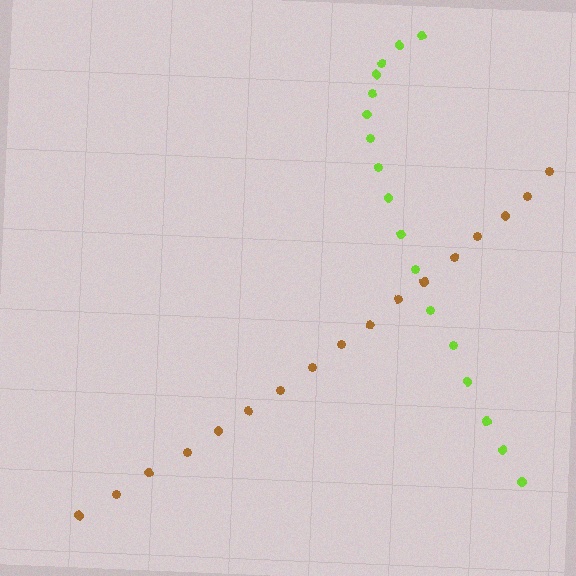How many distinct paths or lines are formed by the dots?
There are 2 distinct paths.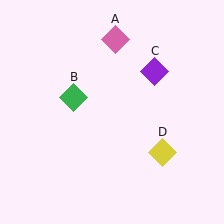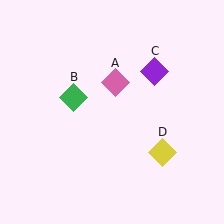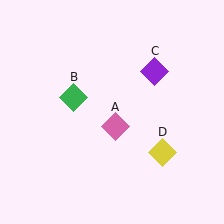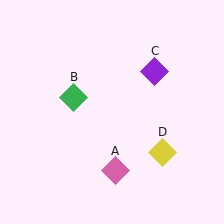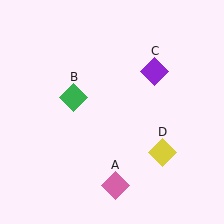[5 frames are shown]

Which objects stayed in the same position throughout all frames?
Green diamond (object B) and purple diamond (object C) and yellow diamond (object D) remained stationary.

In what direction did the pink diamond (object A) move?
The pink diamond (object A) moved down.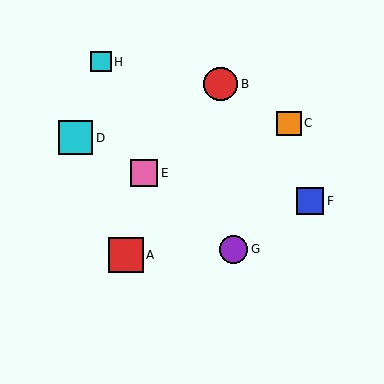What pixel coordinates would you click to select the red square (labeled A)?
Click at (126, 255) to select the red square A.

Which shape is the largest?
The red square (labeled A) is the largest.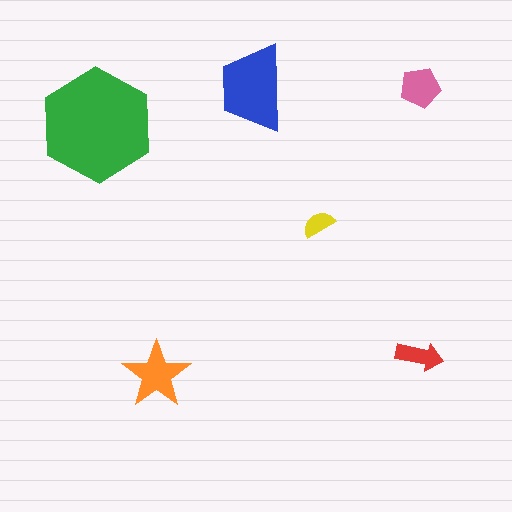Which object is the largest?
The green hexagon.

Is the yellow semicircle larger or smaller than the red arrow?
Smaller.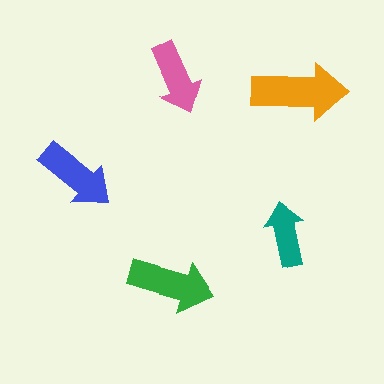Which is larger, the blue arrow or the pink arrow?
The blue one.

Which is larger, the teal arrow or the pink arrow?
The pink one.